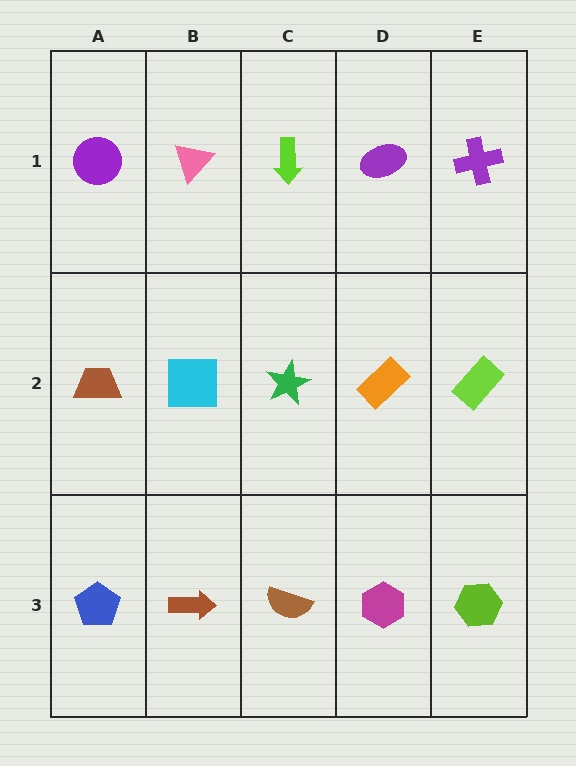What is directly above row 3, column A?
A brown trapezoid.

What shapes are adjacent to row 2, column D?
A purple ellipse (row 1, column D), a magenta hexagon (row 3, column D), a green star (row 2, column C), a lime rectangle (row 2, column E).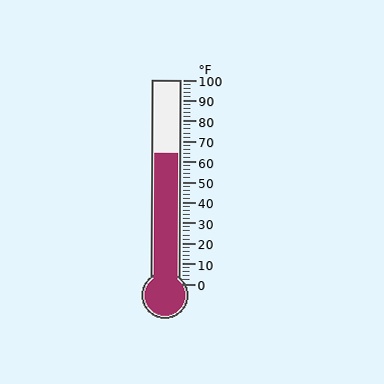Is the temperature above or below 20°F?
The temperature is above 20°F.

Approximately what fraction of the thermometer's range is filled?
The thermometer is filled to approximately 65% of its range.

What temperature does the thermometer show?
The thermometer shows approximately 64°F.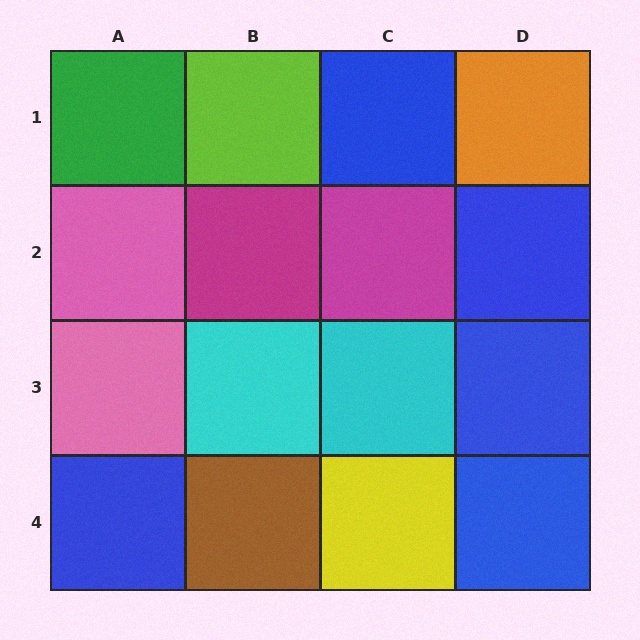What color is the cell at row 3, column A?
Pink.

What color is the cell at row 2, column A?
Pink.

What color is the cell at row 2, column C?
Magenta.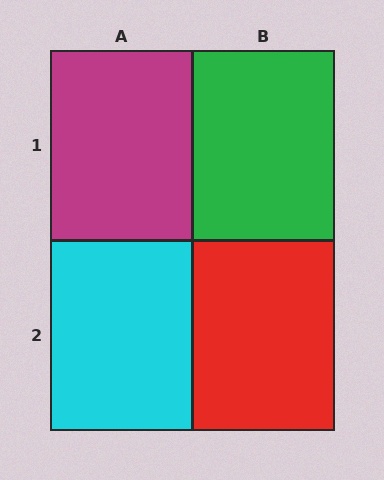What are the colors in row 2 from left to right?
Cyan, red.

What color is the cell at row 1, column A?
Magenta.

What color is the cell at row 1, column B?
Green.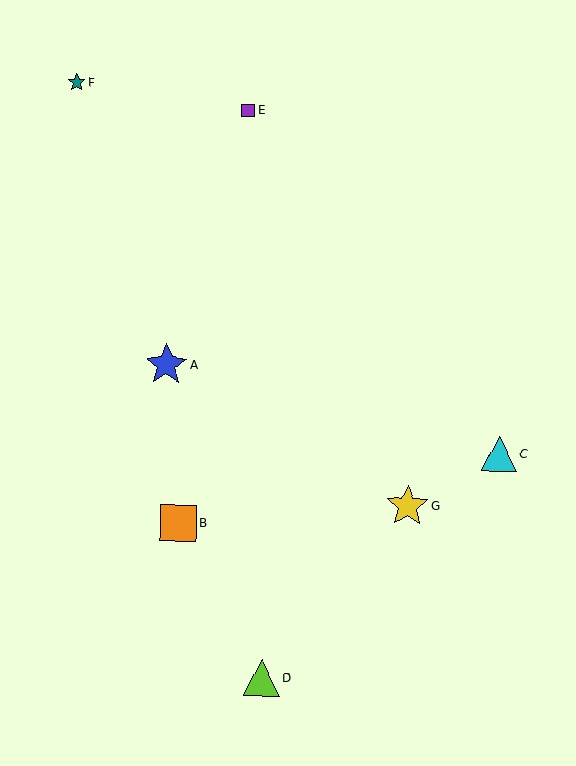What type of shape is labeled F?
Shape F is a teal star.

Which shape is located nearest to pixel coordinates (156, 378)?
The blue star (labeled A) at (166, 365) is nearest to that location.